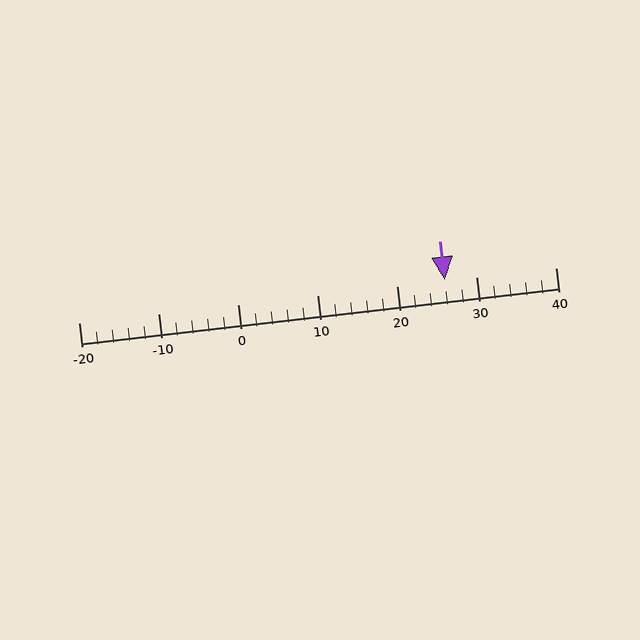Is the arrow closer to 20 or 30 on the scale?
The arrow is closer to 30.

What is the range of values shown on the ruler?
The ruler shows values from -20 to 40.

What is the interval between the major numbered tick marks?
The major tick marks are spaced 10 units apart.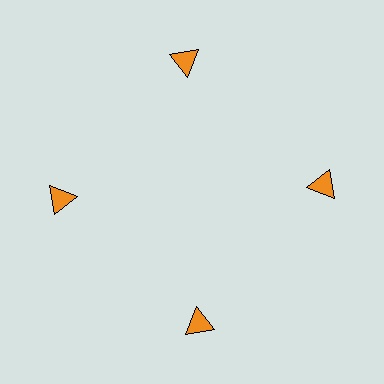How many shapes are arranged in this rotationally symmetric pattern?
There are 4 shapes, arranged in 4 groups of 1.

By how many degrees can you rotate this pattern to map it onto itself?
The pattern maps onto itself every 90 degrees of rotation.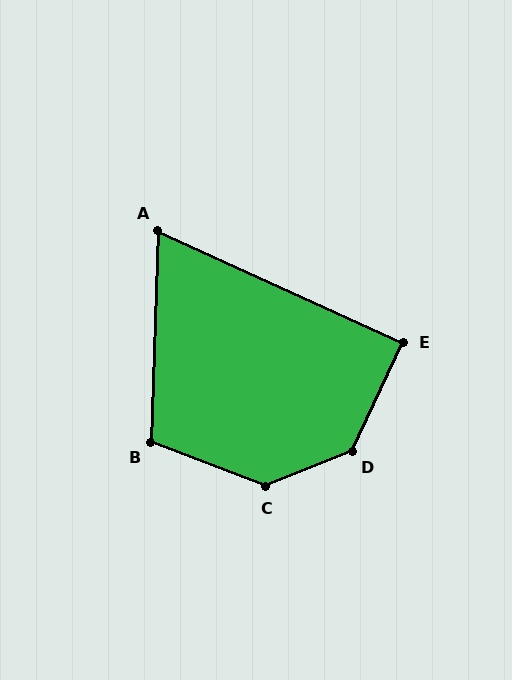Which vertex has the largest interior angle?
D, at approximately 137 degrees.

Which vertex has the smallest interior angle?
A, at approximately 67 degrees.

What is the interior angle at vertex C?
Approximately 137 degrees (obtuse).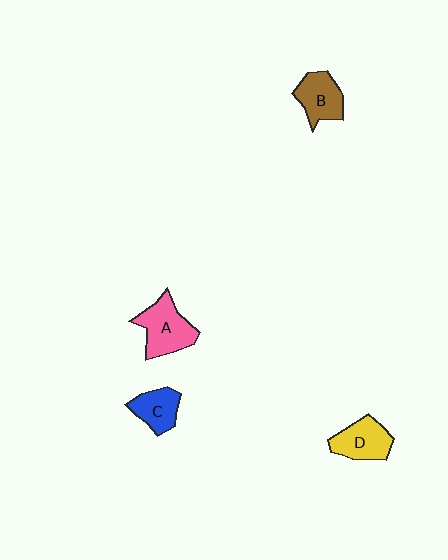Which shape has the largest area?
Shape A (pink).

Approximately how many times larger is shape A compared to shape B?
Approximately 1.3 times.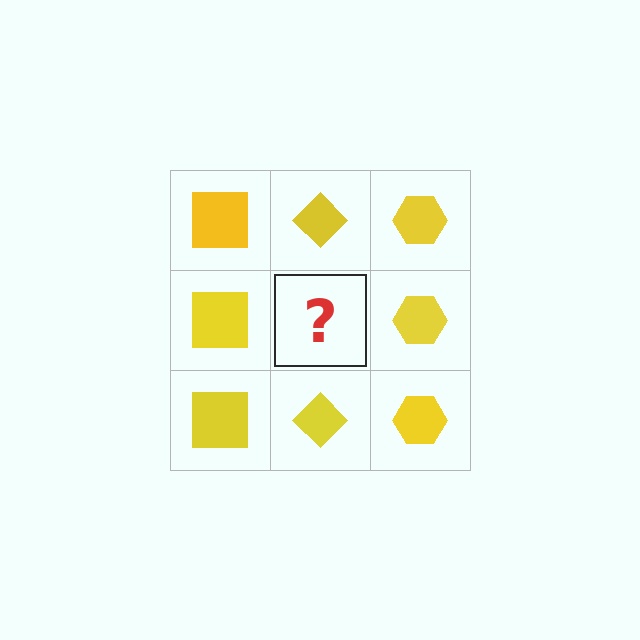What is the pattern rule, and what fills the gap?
The rule is that each column has a consistent shape. The gap should be filled with a yellow diamond.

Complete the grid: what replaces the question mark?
The question mark should be replaced with a yellow diamond.